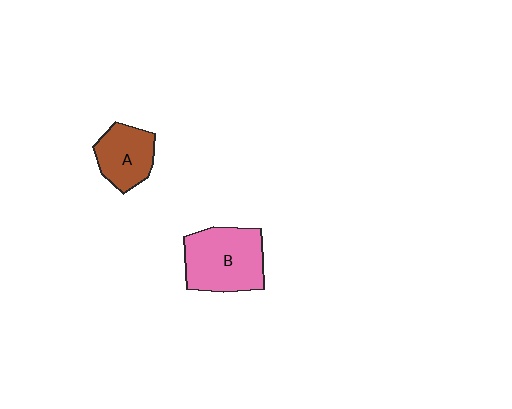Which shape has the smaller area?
Shape A (brown).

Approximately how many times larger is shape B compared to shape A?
Approximately 1.5 times.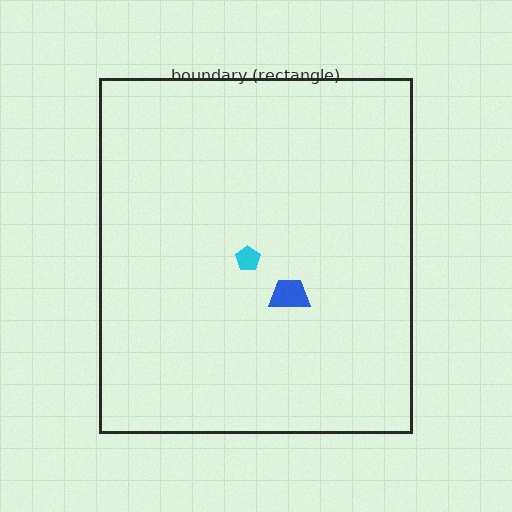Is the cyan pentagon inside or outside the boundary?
Inside.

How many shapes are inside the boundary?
2 inside, 0 outside.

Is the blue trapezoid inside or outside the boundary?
Inside.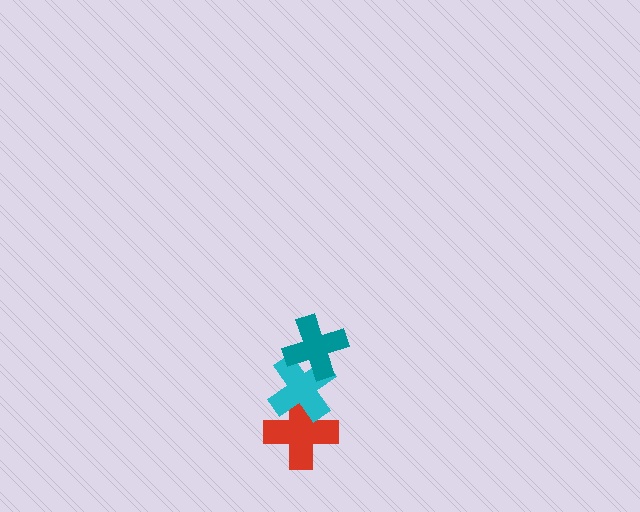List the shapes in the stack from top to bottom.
From top to bottom: the teal cross, the cyan cross, the red cross.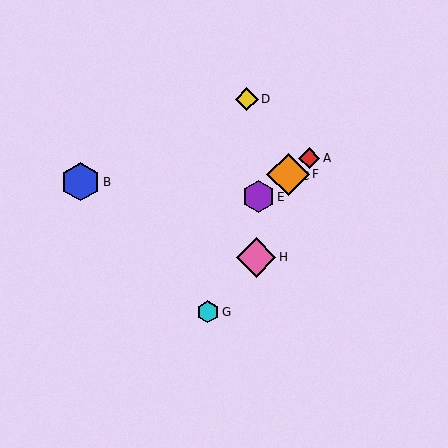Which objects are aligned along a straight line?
Objects A, C, E, F are aligned along a straight line.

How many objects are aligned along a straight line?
4 objects (A, C, E, F) are aligned along a straight line.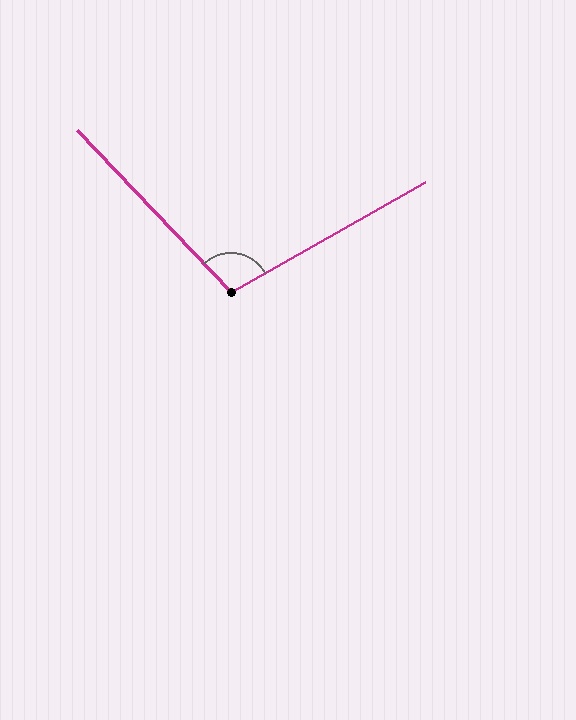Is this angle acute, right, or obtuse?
It is obtuse.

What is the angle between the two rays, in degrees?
Approximately 104 degrees.